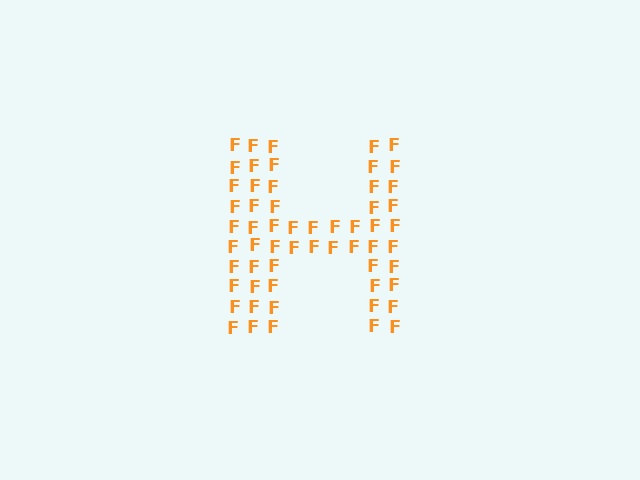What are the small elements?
The small elements are letter F's.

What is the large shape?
The large shape is the letter H.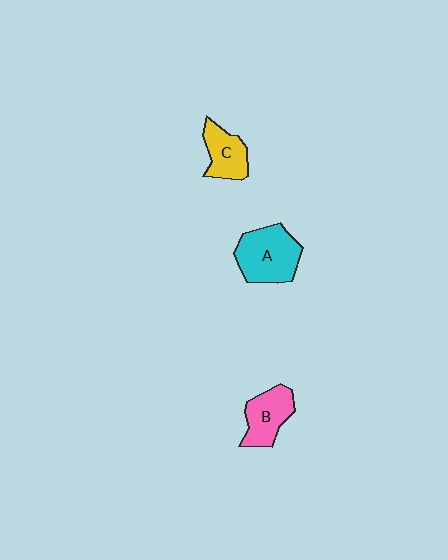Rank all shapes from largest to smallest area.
From largest to smallest: A (cyan), B (pink), C (yellow).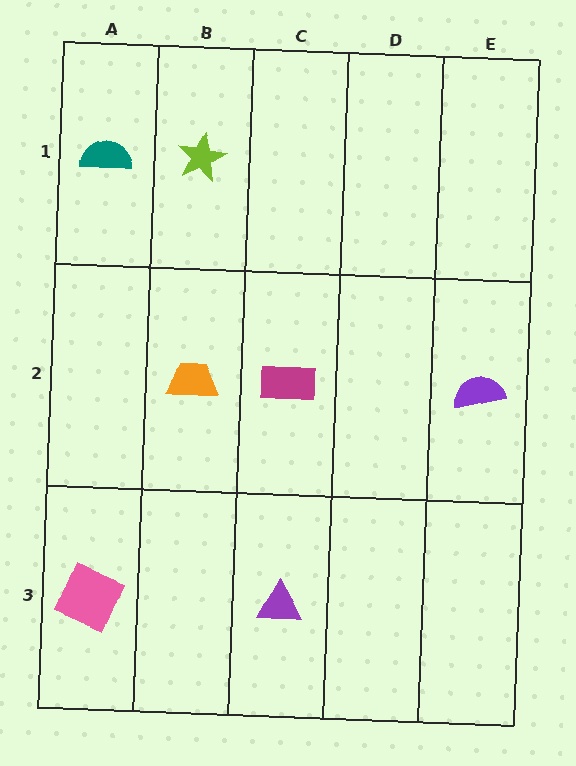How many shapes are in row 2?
3 shapes.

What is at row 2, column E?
A purple semicircle.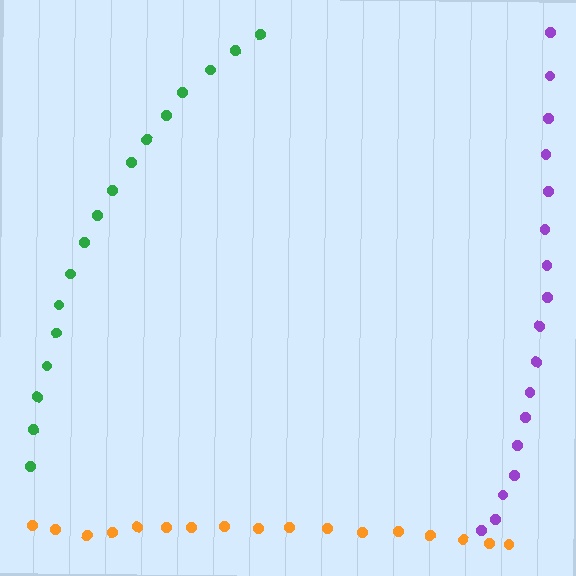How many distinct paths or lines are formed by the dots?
There are 3 distinct paths.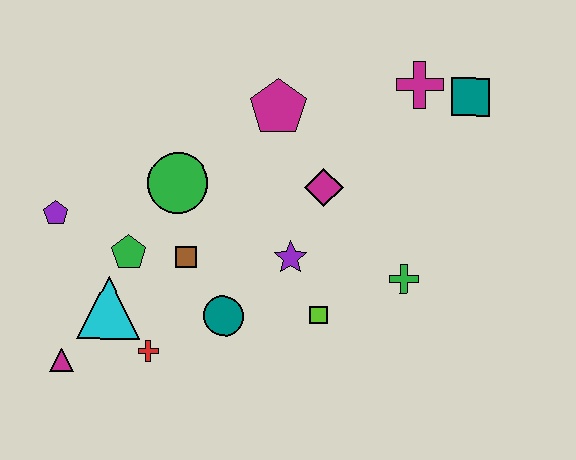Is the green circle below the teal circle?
No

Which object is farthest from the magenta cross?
The magenta triangle is farthest from the magenta cross.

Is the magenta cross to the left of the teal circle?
No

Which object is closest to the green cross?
The lime square is closest to the green cross.